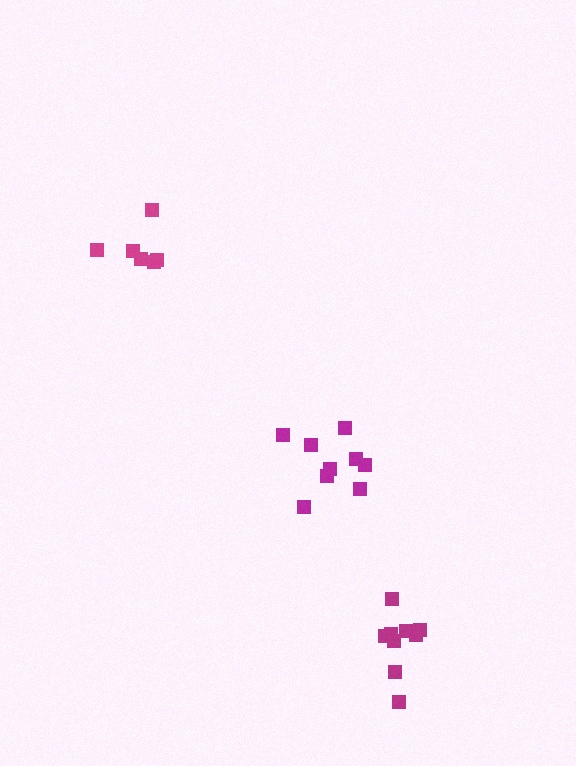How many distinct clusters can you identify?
There are 3 distinct clusters.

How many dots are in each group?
Group 1: 9 dots, Group 2: 6 dots, Group 3: 9 dots (24 total).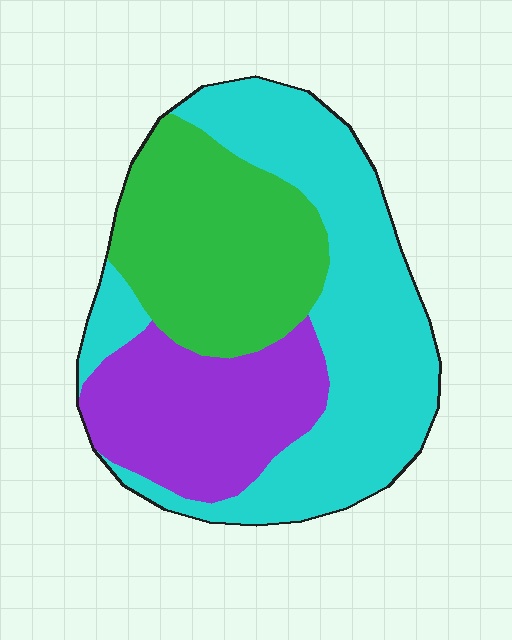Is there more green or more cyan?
Cyan.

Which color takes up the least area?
Purple, at roughly 25%.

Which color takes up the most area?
Cyan, at roughly 45%.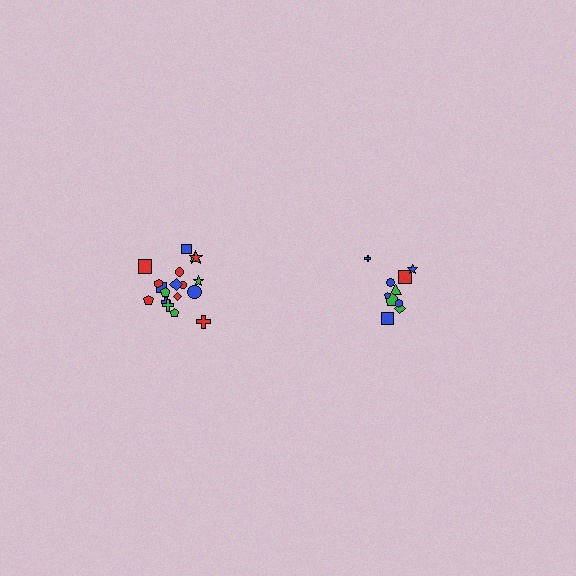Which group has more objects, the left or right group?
The left group.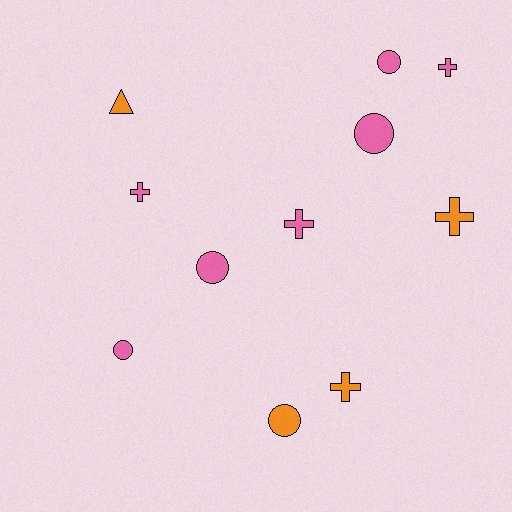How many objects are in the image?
There are 11 objects.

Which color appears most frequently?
Pink, with 7 objects.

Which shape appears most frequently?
Cross, with 5 objects.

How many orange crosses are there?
There are 2 orange crosses.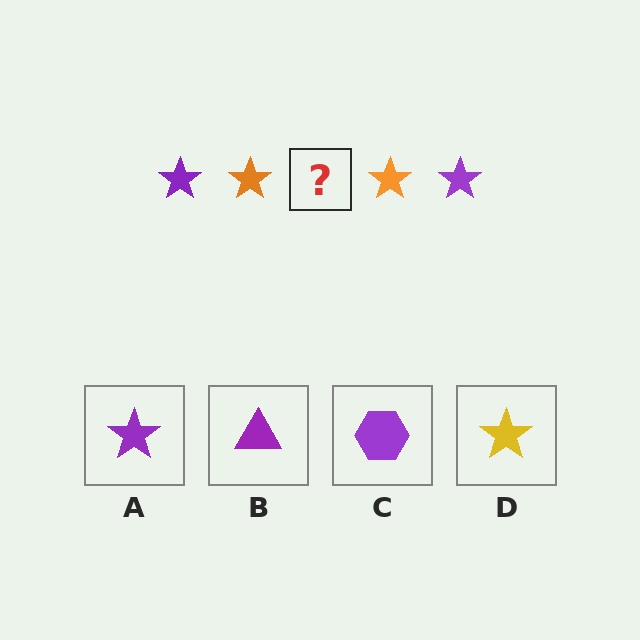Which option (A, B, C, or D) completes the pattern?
A.